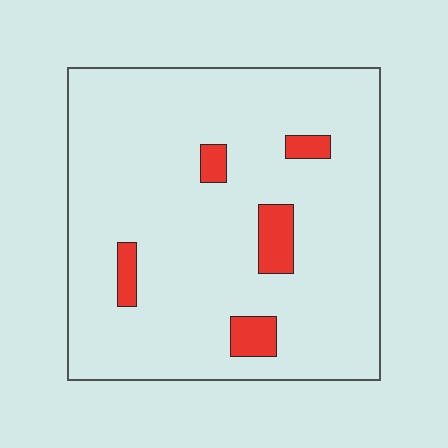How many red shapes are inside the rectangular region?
5.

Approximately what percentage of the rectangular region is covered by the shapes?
Approximately 10%.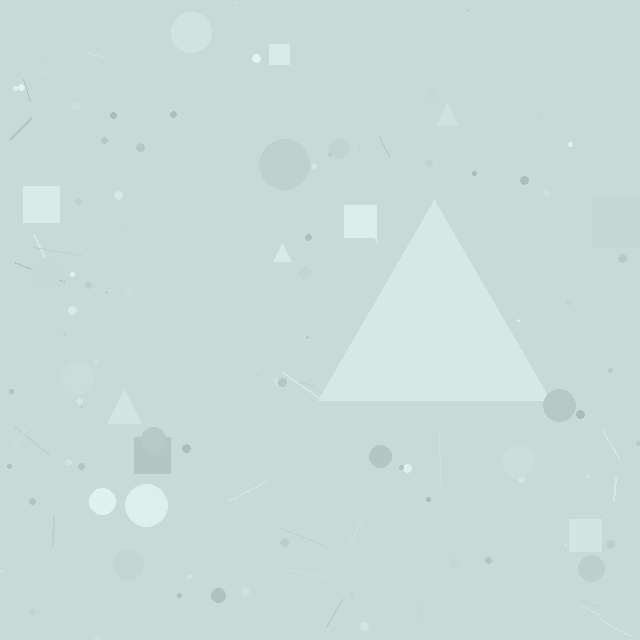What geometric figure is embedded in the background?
A triangle is embedded in the background.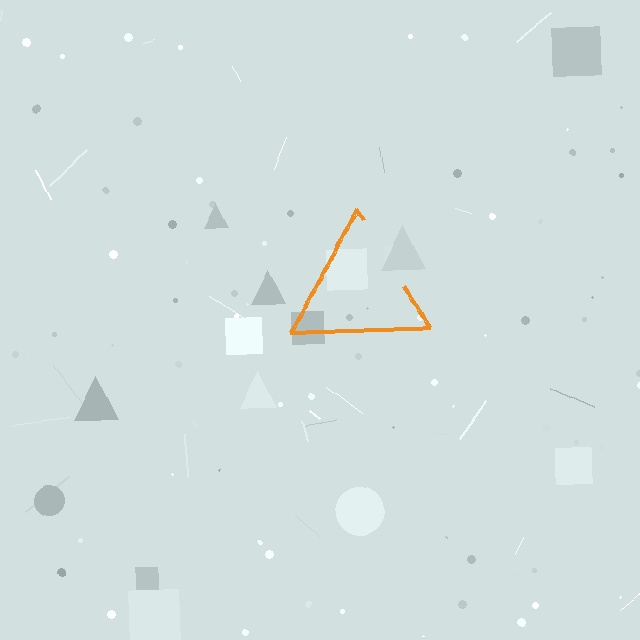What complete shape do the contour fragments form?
The contour fragments form a triangle.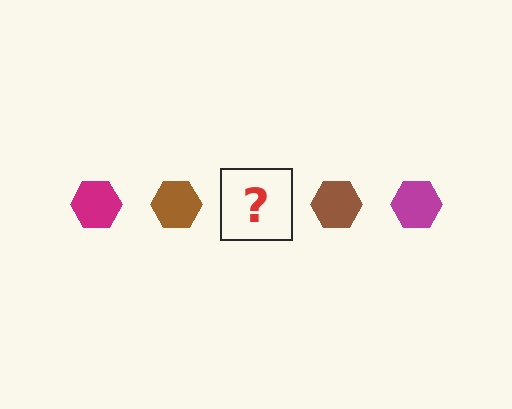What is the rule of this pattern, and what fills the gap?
The rule is that the pattern cycles through magenta, brown hexagons. The gap should be filled with a magenta hexagon.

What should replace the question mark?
The question mark should be replaced with a magenta hexagon.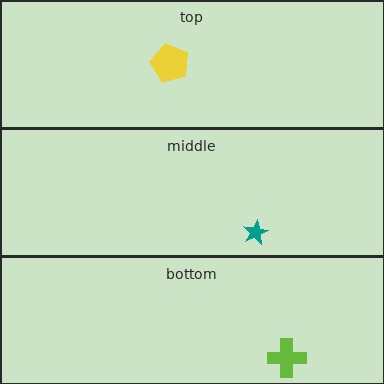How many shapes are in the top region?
1.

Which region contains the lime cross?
The bottom region.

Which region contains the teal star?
The middle region.